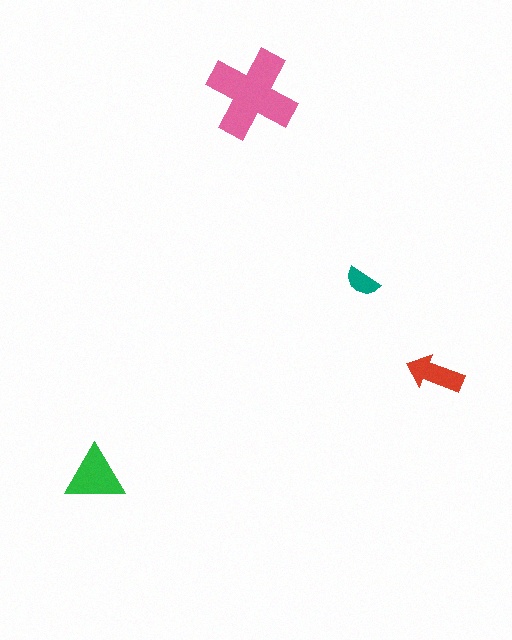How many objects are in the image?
There are 4 objects in the image.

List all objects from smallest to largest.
The teal semicircle, the red arrow, the green triangle, the pink cross.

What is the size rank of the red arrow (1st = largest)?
3rd.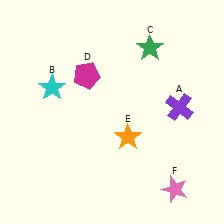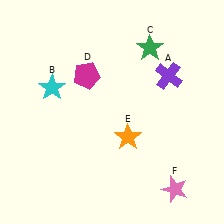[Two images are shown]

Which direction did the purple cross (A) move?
The purple cross (A) moved up.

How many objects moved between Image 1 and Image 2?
1 object moved between the two images.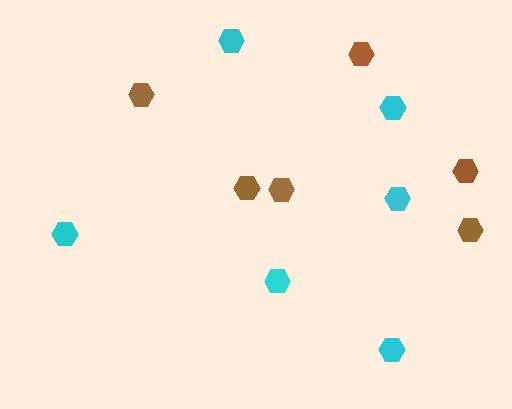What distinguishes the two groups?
There are 2 groups: one group of cyan hexagons (6) and one group of brown hexagons (6).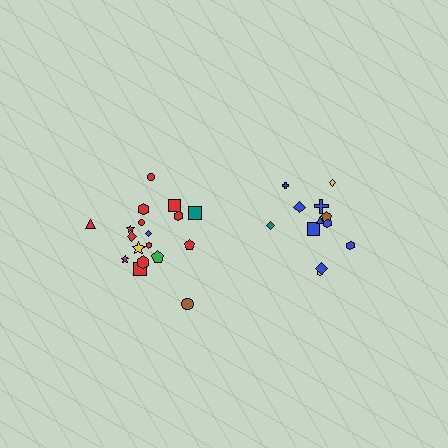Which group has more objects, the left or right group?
The left group.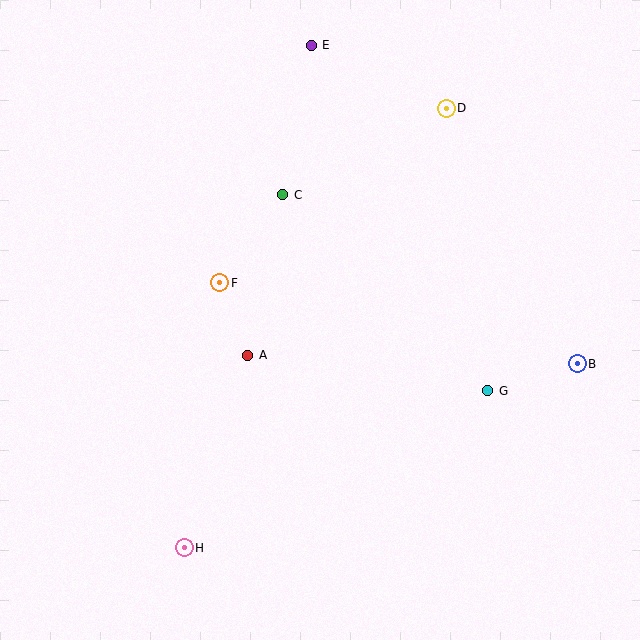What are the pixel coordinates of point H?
Point H is at (184, 548).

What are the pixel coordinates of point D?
Point D is at (446, 108).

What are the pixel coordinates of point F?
Point F is at (220, 283).